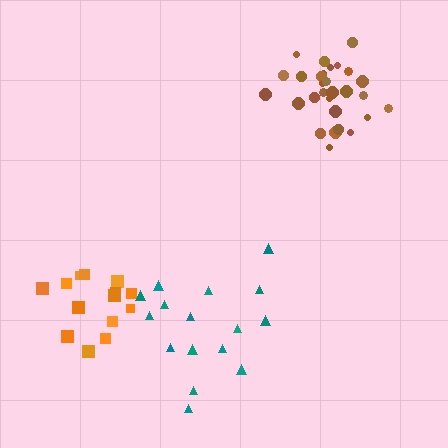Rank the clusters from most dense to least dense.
brown, orange, teal.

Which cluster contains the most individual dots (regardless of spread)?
Brown (31).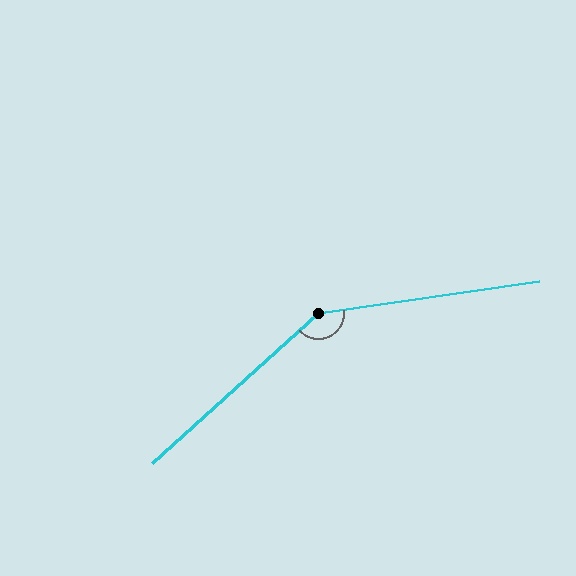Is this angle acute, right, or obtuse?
It is obtuse.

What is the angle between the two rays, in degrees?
Approximately 146 degrees.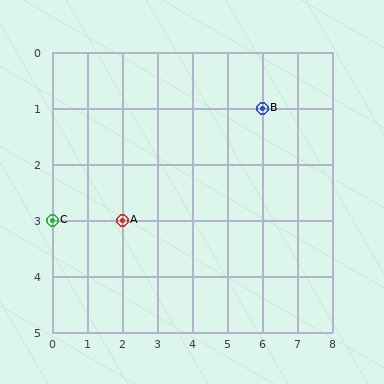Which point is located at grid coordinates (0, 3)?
Point C is at (0, 3).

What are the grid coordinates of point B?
Point B is at grid coordinates (6, 1).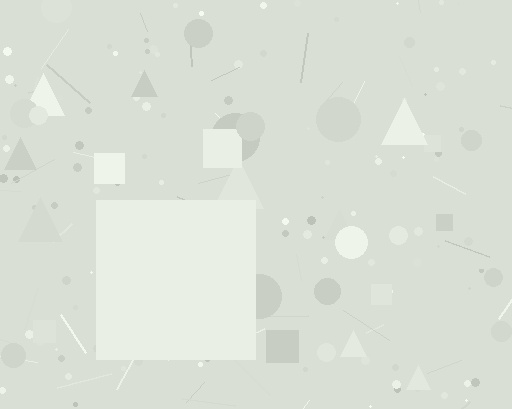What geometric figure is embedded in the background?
A square is embedded in the background.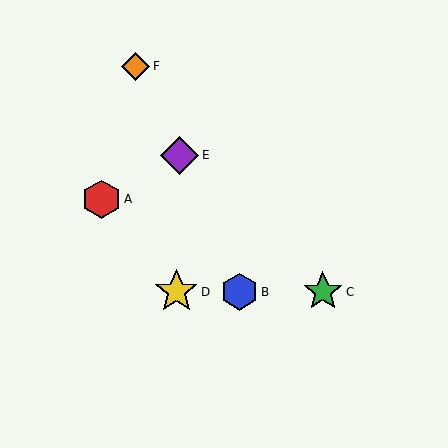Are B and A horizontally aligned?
No, B is at y≈292 and A is at y≈199.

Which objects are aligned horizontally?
Objects B, C, D are aligned horizontally.